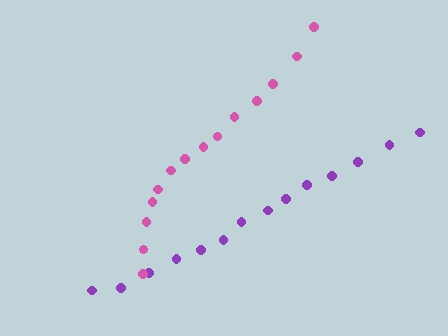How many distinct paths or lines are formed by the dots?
There are 2 distinct paths.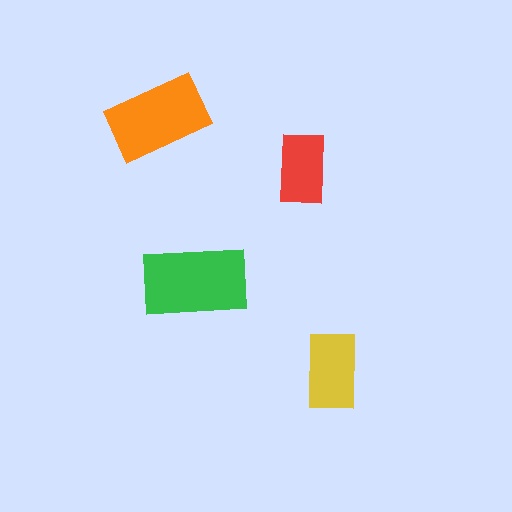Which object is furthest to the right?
The yellow rectangle is rightmost.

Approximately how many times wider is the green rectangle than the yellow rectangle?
About 1.5 times wider.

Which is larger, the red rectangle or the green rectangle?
The green one.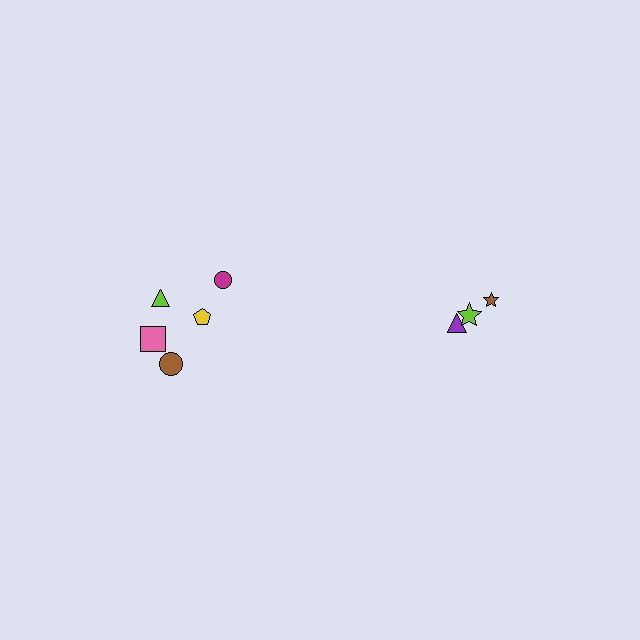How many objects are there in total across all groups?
There are 8 objects.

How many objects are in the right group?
There are 3 objects.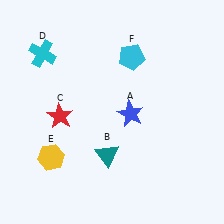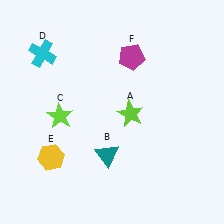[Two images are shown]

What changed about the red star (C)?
In Image 1, C is red. In Image 2, it changed to lime.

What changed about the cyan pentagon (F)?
In Image 1, F is cyan. In Image 2, it changed to magenta.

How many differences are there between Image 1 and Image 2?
There are 3 differences between the two images.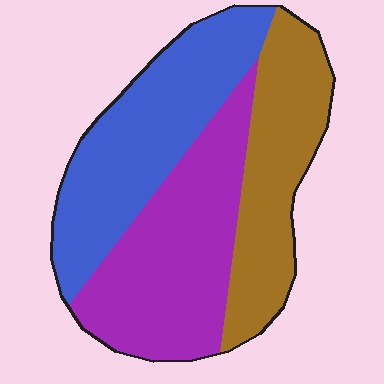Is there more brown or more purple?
Purple.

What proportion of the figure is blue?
Blue covers around 35% of the figure.